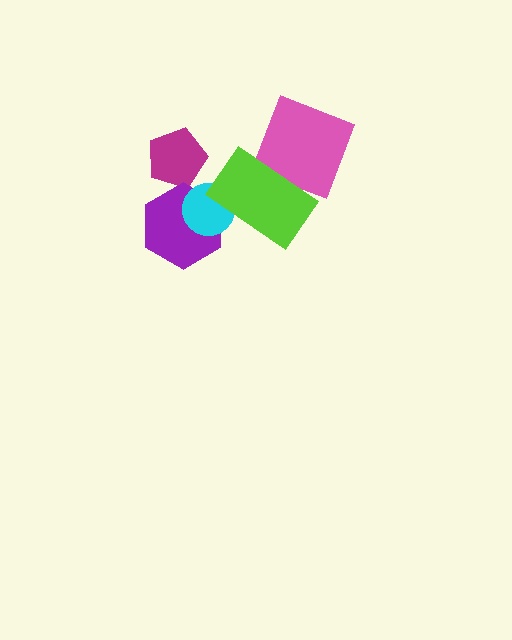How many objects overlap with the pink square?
1 object overlaps with the pink square.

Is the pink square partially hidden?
Yes, it is partially covered by another shape.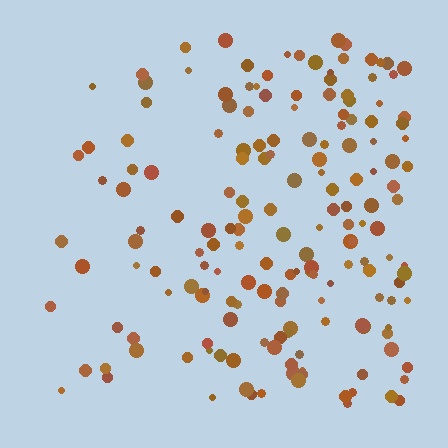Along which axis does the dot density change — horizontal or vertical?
Horizontal.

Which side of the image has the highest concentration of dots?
The right.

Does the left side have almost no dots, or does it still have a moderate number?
Still a moderate number, just noticeably fewer than the right.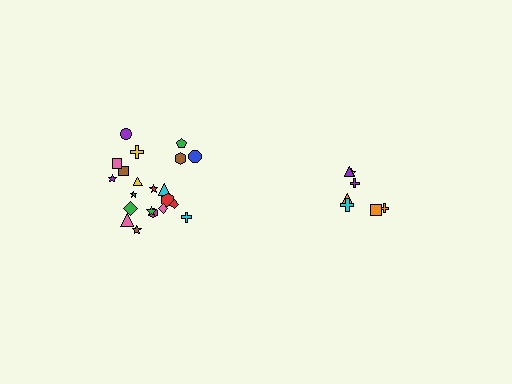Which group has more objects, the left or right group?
The left group.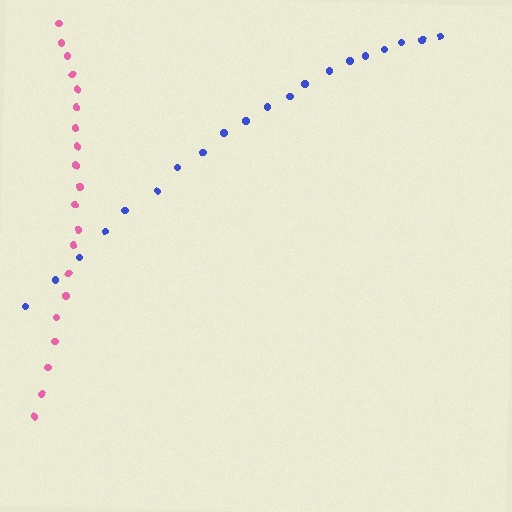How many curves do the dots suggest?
There are 2 distinct paths.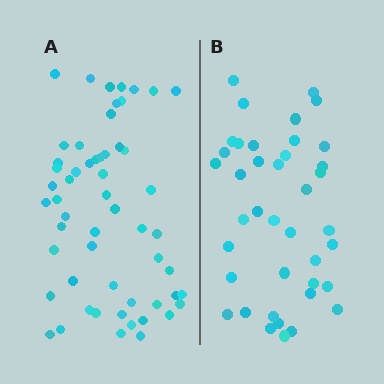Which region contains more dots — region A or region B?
Region A (the left region) has more dots.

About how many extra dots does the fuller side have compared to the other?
Region A has approximately 15 more dots than region B.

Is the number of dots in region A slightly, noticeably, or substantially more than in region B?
Region A has noticeably more, but not dramatically so. The ratio is roughly 1.4 to 1.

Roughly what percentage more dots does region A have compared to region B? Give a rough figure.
About 40% more.